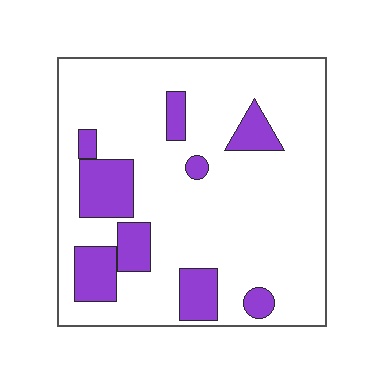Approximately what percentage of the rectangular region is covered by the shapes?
Approximately 20%.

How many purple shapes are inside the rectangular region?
9.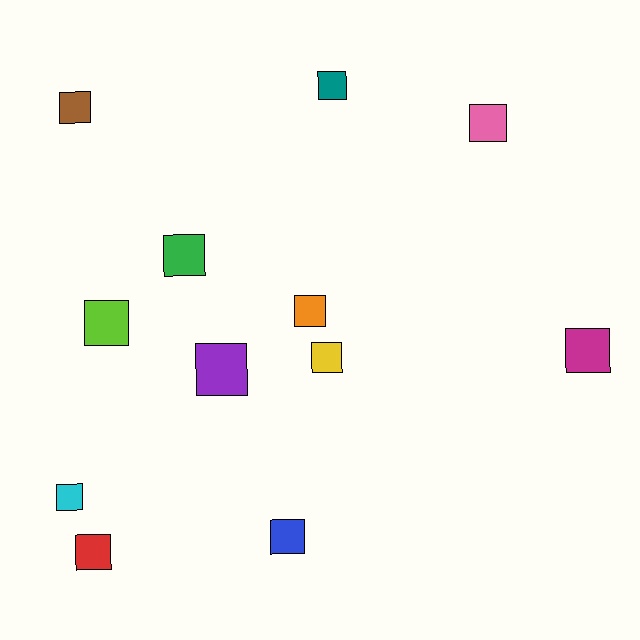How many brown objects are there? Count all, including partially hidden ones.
There is 1 brown object.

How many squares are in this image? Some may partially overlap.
There are 12 squares.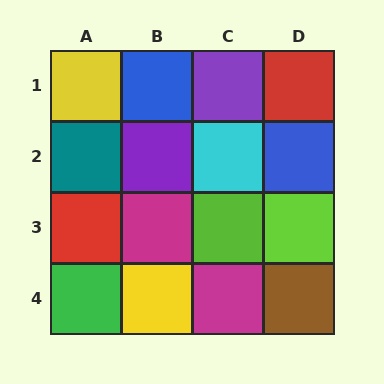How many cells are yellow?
2 cells are yellow.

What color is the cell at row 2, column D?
Blue.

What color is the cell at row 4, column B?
Yellow.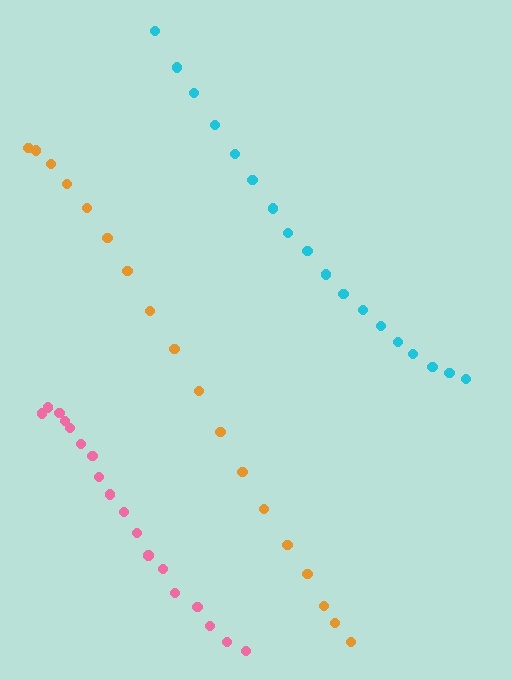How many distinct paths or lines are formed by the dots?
There are 3 distinct paths.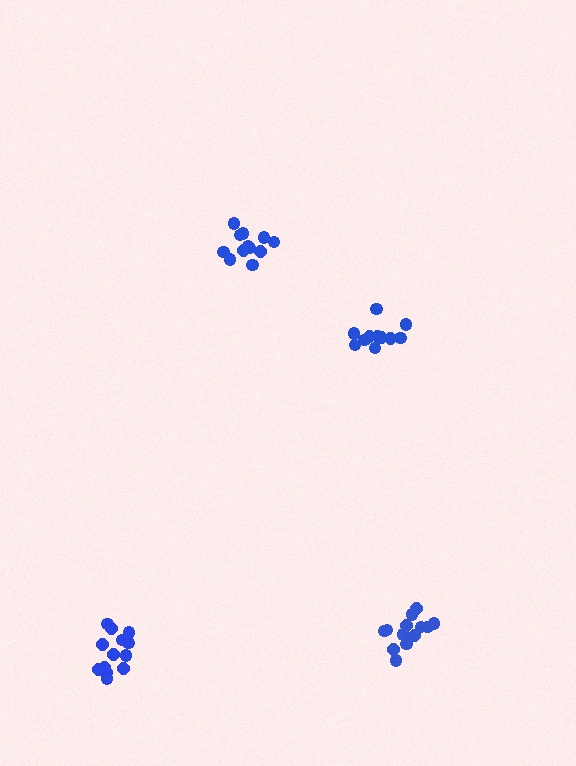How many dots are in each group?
Group 1: 12 dots, Group 2: 11 dots, Group 3: 13 dots, Group 4: 13 dots (49 total).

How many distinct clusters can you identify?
There are 4 distinct clusters.